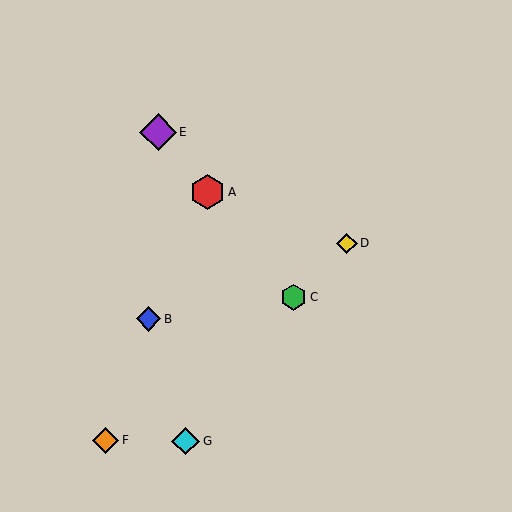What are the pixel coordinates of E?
Object E is at (158, 132).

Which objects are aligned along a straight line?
Objects A, C, E are aligned along a straight line.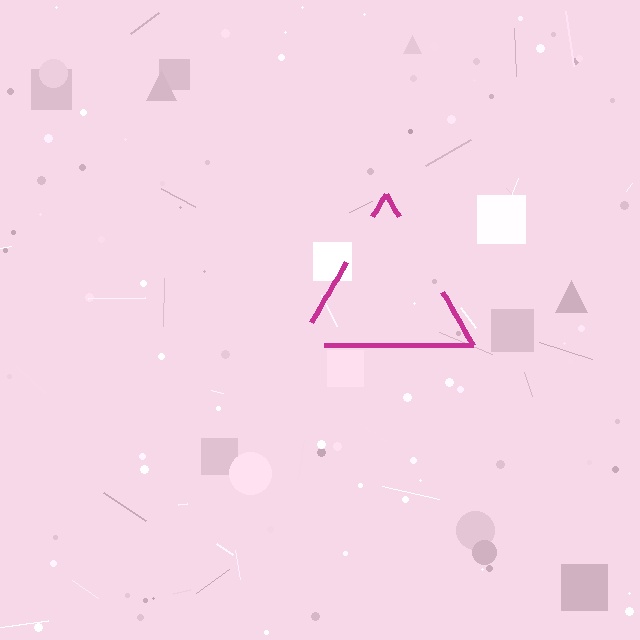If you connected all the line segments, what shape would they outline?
They would outline a triangle.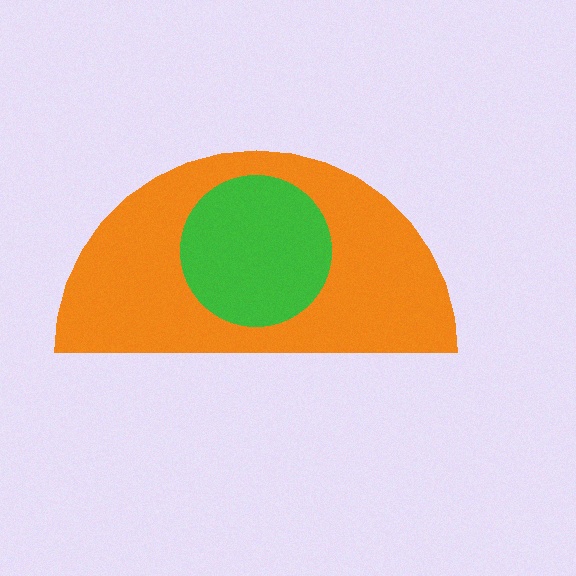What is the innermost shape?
The green circle.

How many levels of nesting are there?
2.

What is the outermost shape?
The orange semicircle.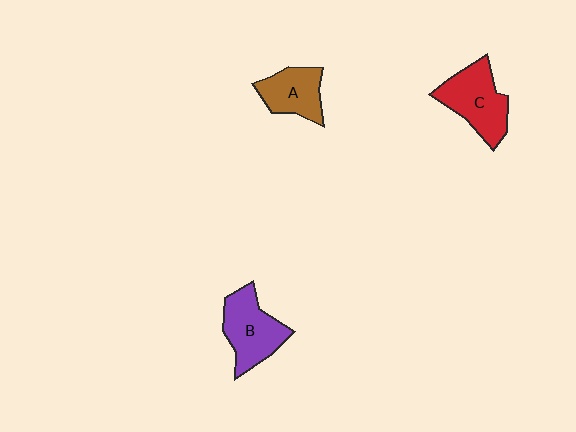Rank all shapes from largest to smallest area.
From largest to smallest: C (red), B (purple), A (brown).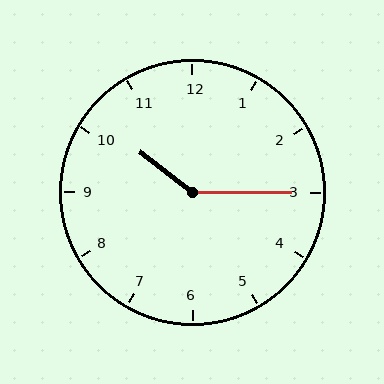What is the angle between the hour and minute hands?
Approximately 142 degrees.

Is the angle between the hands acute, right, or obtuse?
It is obtuse.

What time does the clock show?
10:15.